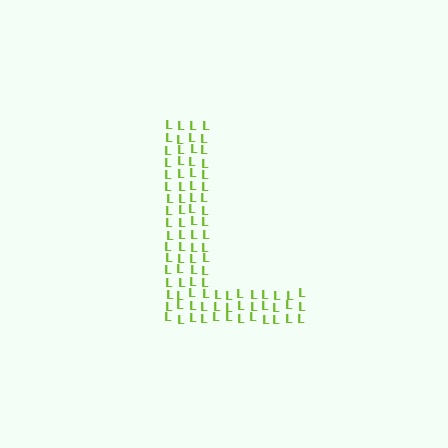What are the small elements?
The small elements are letter L's.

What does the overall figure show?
The overall figure shows the letter L.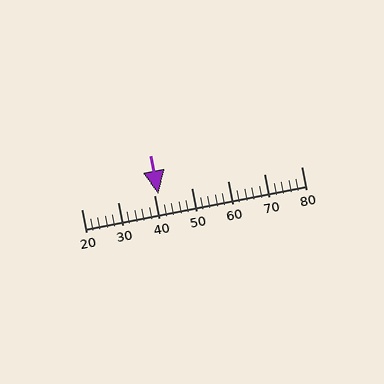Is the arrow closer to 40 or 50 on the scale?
The arrow is closer to 40.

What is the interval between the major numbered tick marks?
The major tick marks are spaced 10 units apart.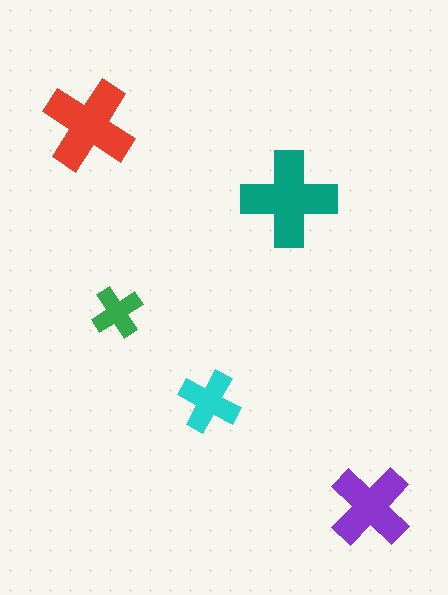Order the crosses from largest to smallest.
the teal one, the red one, the purple one, the cyan one, the green one.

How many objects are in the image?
There are 5 objects in the image.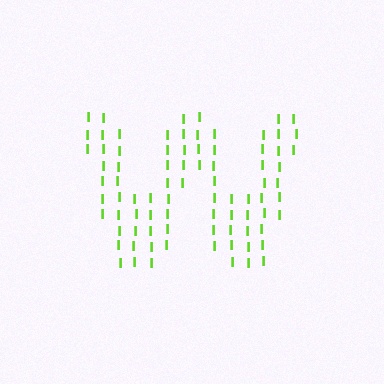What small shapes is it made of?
It is made of small letter I's.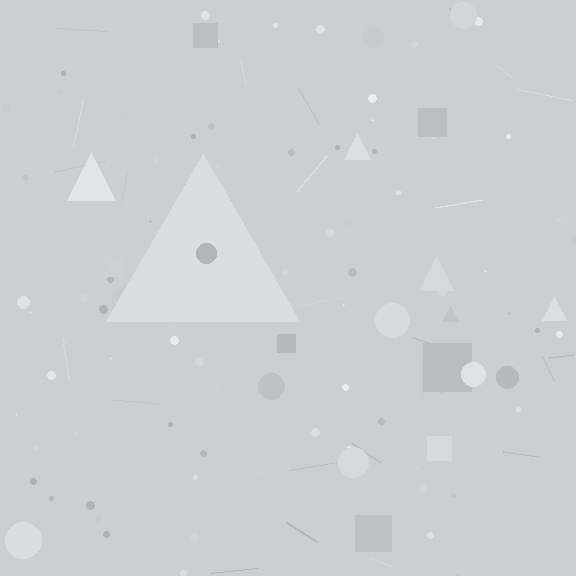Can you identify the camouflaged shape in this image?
The camouflaged shape is a triangle.